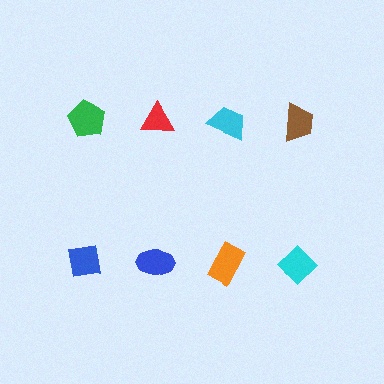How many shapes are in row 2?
4 shapes.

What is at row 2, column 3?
An orange rectangle.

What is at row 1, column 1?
A green pentagon.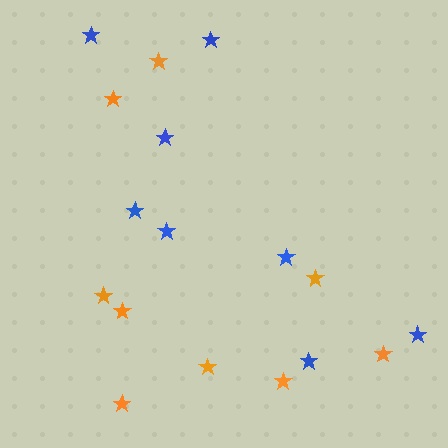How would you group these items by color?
There are 2 groups: one group of blue stars (8) and one group of orange stars (9).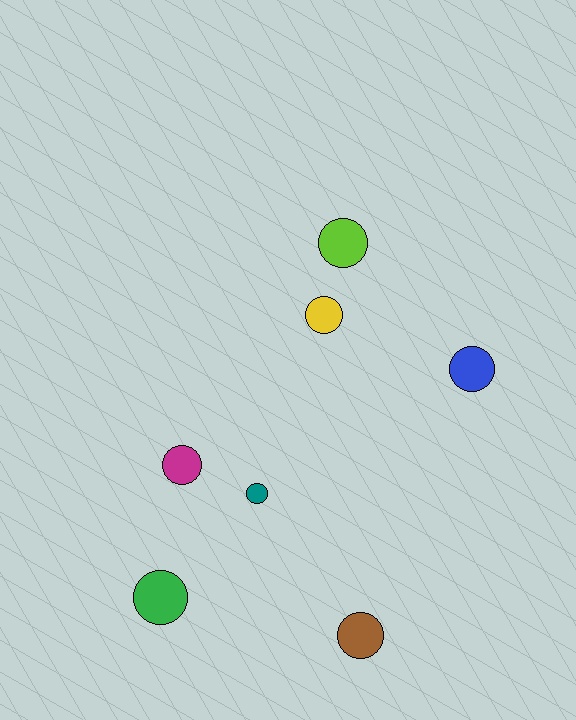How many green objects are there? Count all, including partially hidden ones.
There is 1 green object.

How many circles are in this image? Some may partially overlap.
There are 7 circles.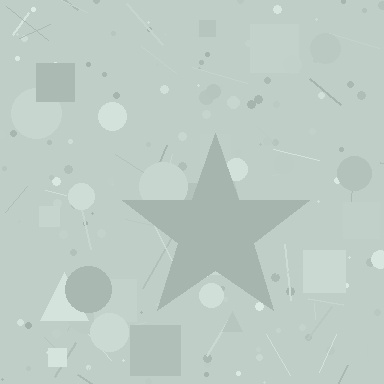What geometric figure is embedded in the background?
A star is embedded in the background.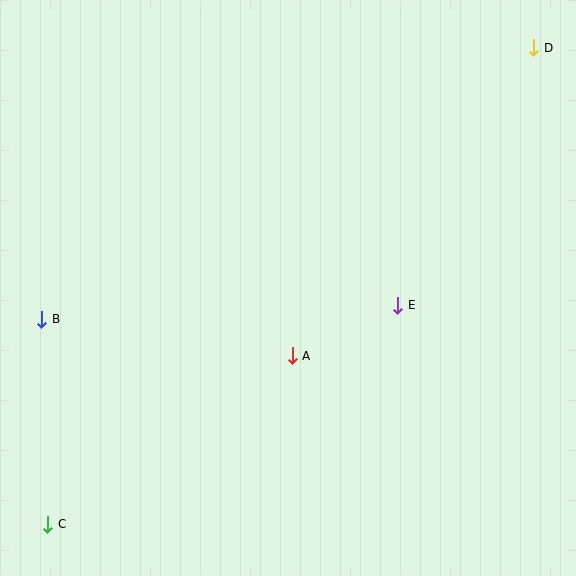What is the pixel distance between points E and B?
The distance between E and B is 356 pixels.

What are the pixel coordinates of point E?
Point E is at (398, 306).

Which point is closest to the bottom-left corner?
Point C is closest to the bottom-left corner.